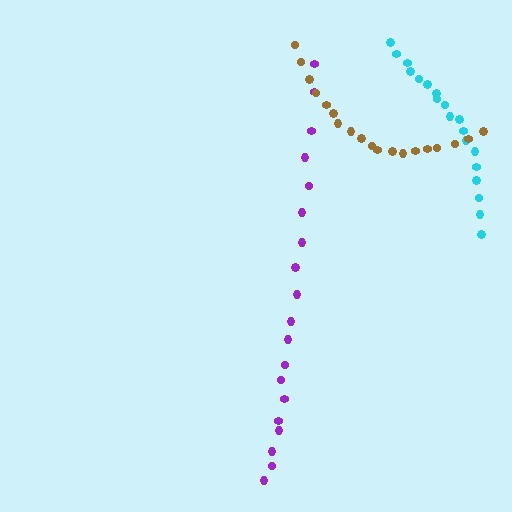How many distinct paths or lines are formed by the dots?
There are 3 distinct paths.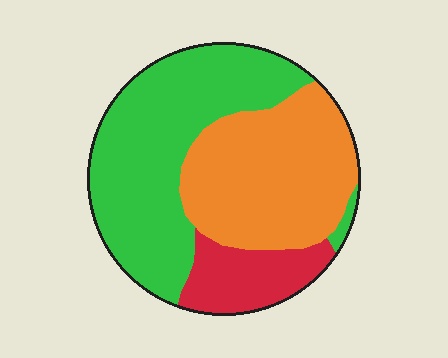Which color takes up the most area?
Green, at roughly 45%.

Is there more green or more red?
Green.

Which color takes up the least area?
Red, at roughly 15%.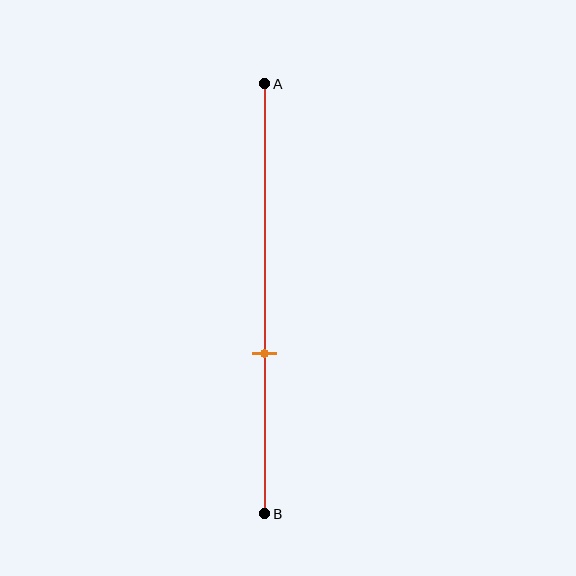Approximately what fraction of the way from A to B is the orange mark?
The orange mark is approximately 65% of the way from A to B.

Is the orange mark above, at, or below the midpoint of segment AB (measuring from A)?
The orange mark is below the midpoint of segment AB.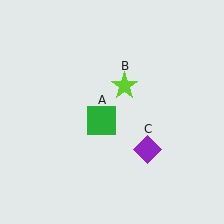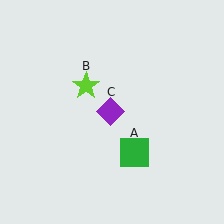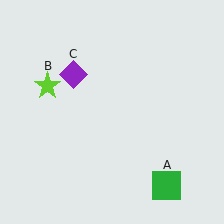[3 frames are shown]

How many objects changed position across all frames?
3 objects changed position: green square (object A), lime star (object B), purple diamond (object C).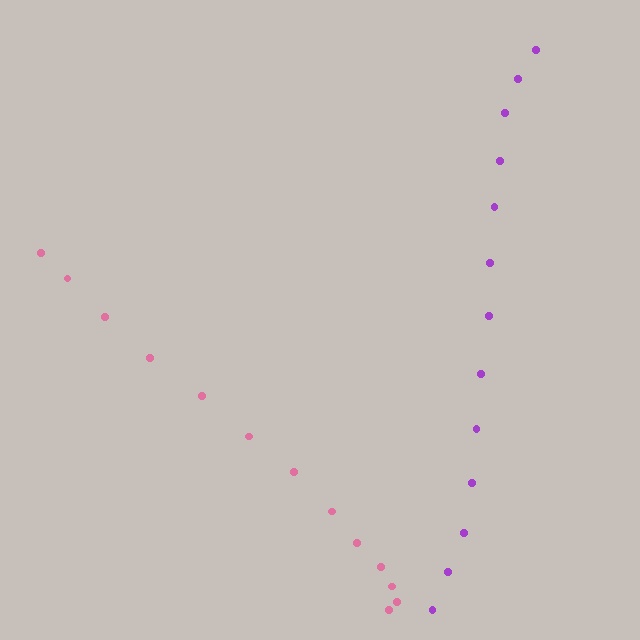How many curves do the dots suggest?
There are 2 distinct paths.